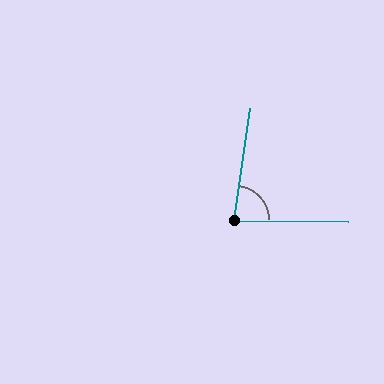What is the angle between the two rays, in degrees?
Approximately 83 degrees.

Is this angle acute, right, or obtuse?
It is acute.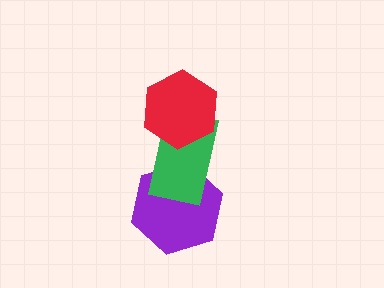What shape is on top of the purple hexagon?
The green rectangle is on top of the purple hexagon.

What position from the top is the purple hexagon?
The purple hexagon is 3rd from the top.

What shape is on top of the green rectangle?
The red hexagon is on top of the green rectangle.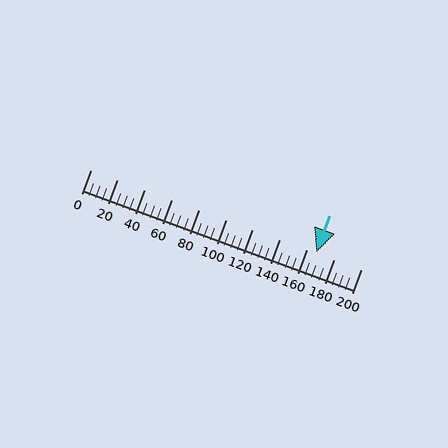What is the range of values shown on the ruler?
The ruler shows values from 0 to 200.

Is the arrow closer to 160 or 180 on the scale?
The arrow is closer to 160.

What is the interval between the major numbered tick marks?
The major tick marks are spaced 20 units apart.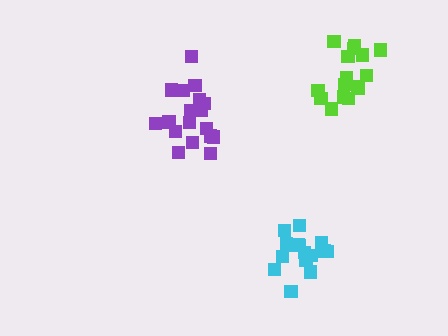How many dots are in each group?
Group 1: 16 dots, Group 2: 18 dots, Group 3: 16 dots (50 total).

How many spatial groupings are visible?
There are 3 spatial groupings.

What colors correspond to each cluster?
The clusters are colored: cyan, purple, lime.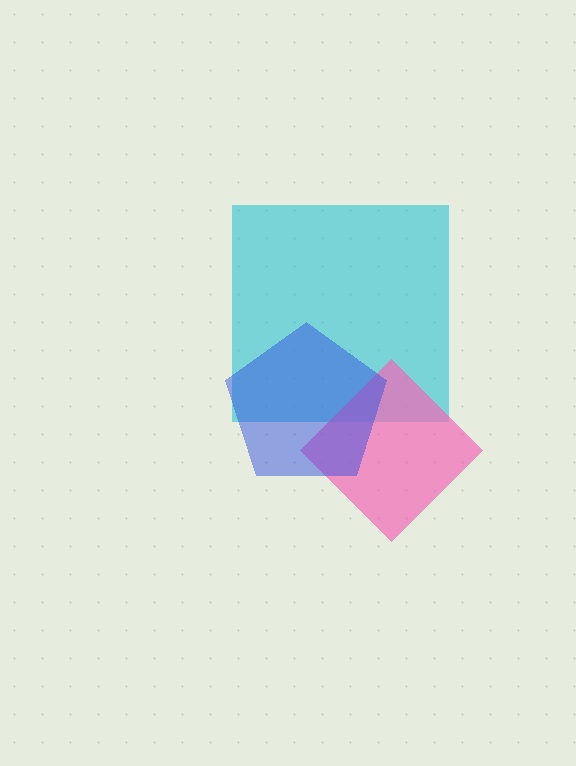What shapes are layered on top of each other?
The layered shapes are: a cyan square, a pink diamond, a blue pentagon.